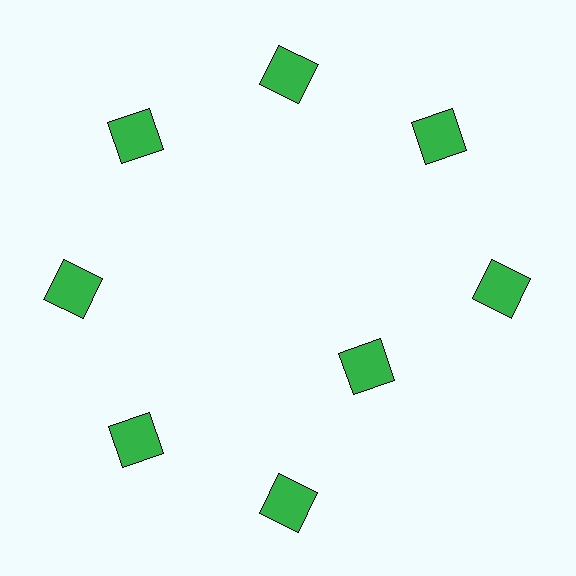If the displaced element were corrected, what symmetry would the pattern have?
It would have 8-fold rotational symmetry — the pattern would map onto itself every 45 degrees.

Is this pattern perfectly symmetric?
No. The 8 green squares are arranged in a ring, but one element near the 4 o'clock position is pulled inward toward the center, breaking the 8-fold rotational symmetry.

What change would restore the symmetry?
The symmetry would be restored by moving it outward, back onto the ring so that all 8 squares sit at equal angles and equal distance from the center.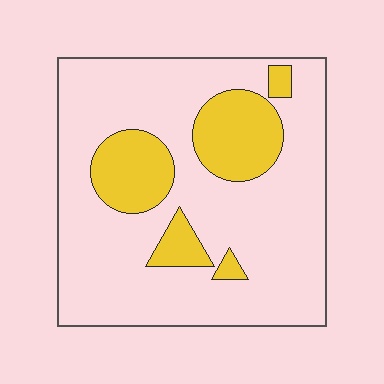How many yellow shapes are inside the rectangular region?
5.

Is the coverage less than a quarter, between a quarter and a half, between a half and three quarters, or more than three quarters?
Less than a quarter.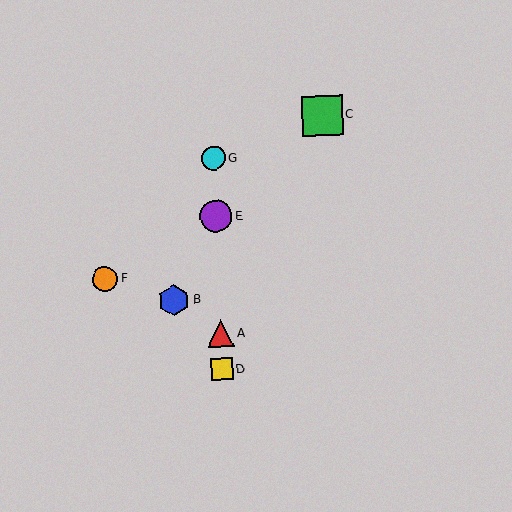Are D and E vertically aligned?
Yes, both are at x≈222.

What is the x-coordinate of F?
Object F is at x≈105.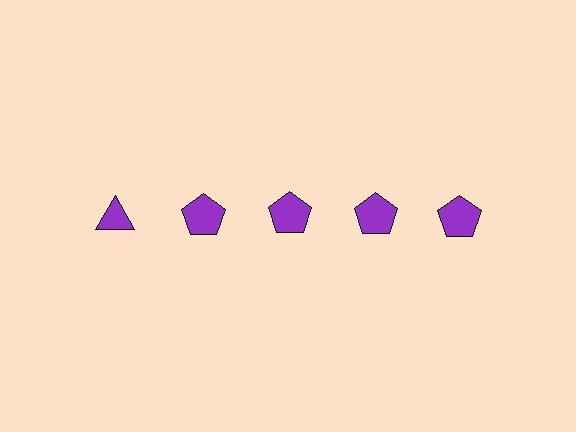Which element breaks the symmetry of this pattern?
The purple triangle in the top row, leftmost column breaks the symmetry. All other shapes are purple pentagons.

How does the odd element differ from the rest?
It has a different shape: triangle instead of pentagon.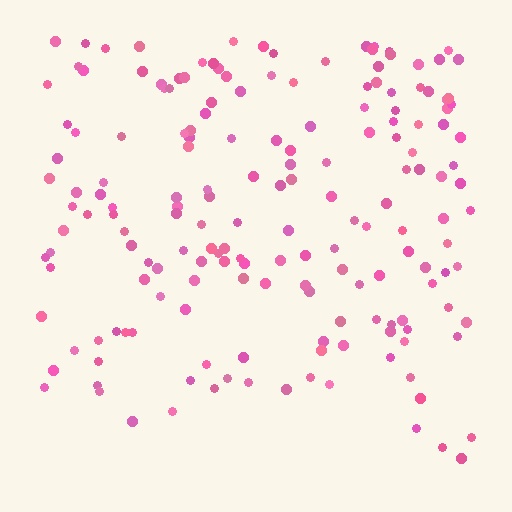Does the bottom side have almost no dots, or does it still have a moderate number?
Still a moderate number, just noticeably fewer than the top.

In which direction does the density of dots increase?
From bottom to top, with the top side densest.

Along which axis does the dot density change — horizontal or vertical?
Vertical.